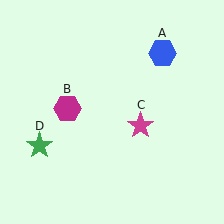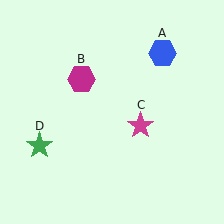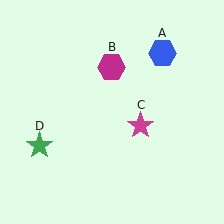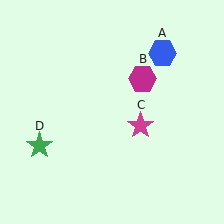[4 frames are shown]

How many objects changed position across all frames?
1 object changed position: magenta hexagon (object B).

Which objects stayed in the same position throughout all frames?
Blue hexagon (object A) and magenta star (object C) and green star (object D) remained stationary.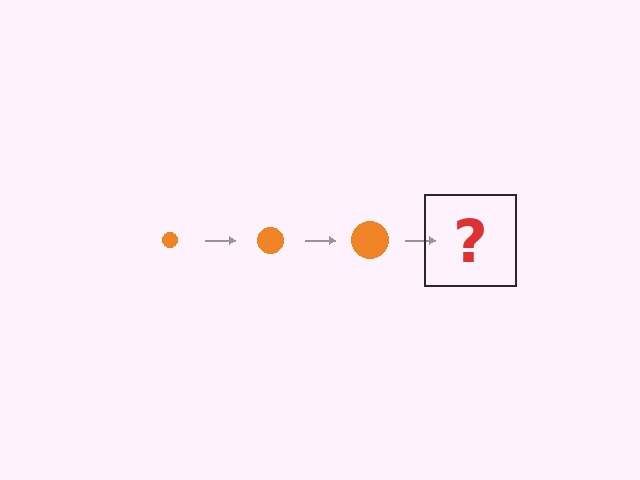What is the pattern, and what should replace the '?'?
The pattern is that the circle gets progressively larger each step. The '?' should be an orange circle, larger than the previous one.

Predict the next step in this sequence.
The next step is an orange circle, larger than the previous one.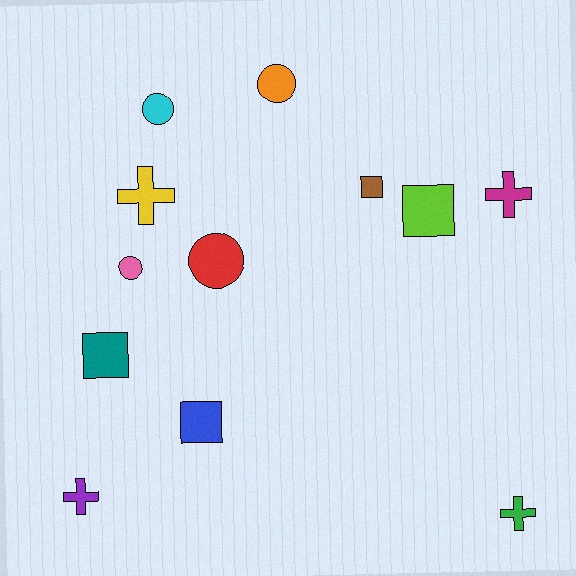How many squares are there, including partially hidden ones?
There are 4 squares.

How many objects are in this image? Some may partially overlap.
There are 12 objects.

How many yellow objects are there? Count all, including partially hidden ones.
There is 1 yellow object.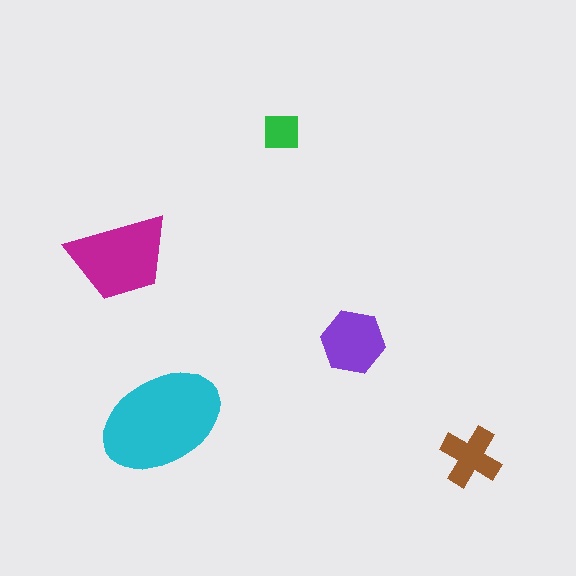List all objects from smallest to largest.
The green square, the brown cross, the purple hexagon, the magenta trapezoid, the cyan ellipse.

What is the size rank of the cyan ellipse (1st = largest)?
1st.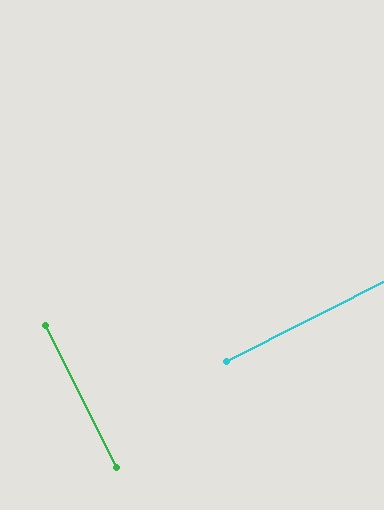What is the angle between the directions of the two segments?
Approximately 90 degrees.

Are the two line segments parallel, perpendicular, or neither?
Perpendicular — they meet at approximately 90°.